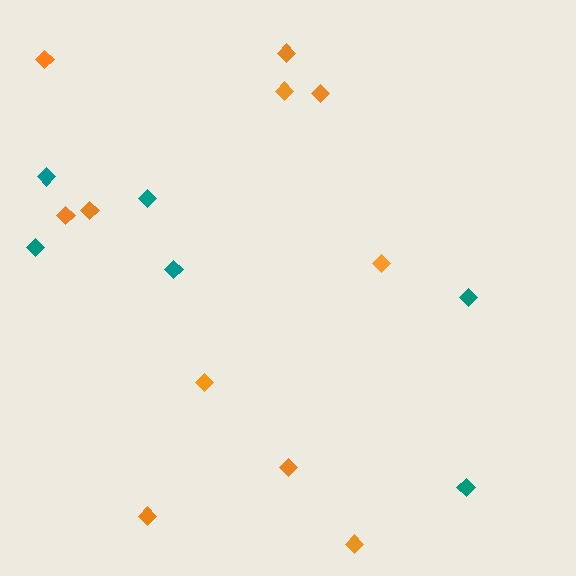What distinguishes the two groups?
There are 2 groups: one group of teal diamonds (6) and one group of orange diamonds (11).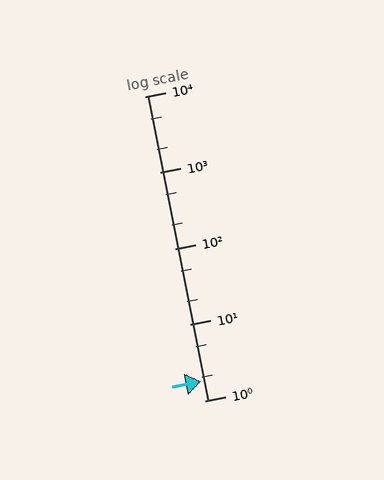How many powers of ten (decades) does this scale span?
The scale spans 4 decades, from 1 to 10000.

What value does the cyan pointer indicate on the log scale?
The pointer indicates approximately 1.8.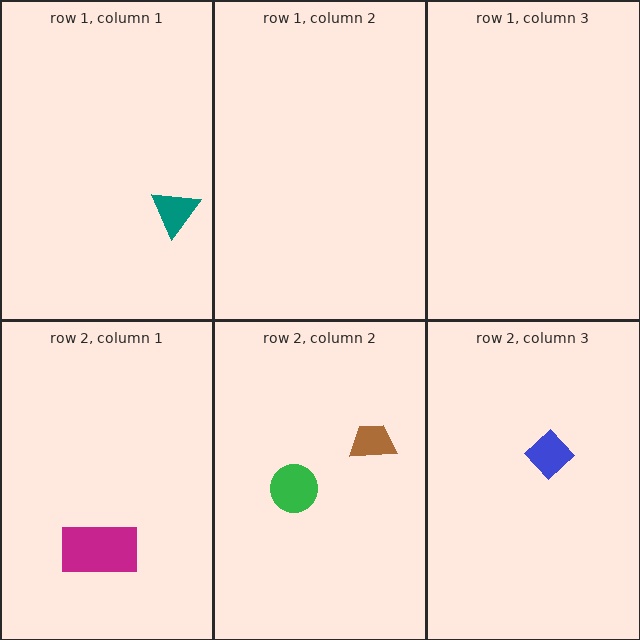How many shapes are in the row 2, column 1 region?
1.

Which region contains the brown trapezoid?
The row 2, column 2 region.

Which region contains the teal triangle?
The row 1, column 1 region.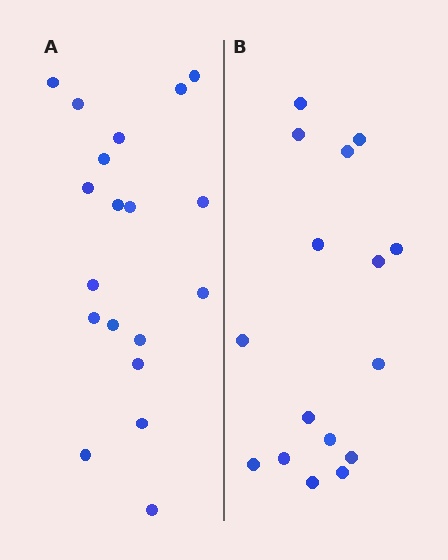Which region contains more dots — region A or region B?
Region A (the left region) has more dots.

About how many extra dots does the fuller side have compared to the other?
Region A has just a few more — roughly 2 or 3 more dots than region B.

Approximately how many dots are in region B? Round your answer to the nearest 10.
About 20 dots. (The exact count is 16, which rounds to 20.)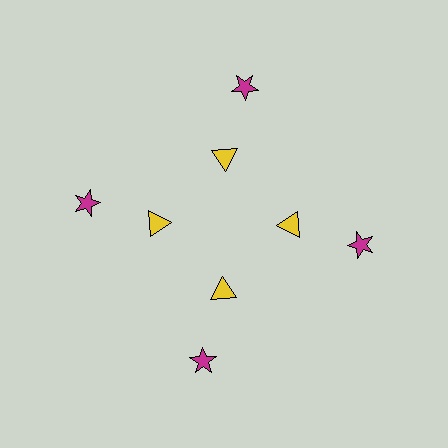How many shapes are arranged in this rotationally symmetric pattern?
There are 8 shapes, arranged in 4 groups of 2.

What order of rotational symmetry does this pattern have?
This pattern has 4-fold rotational symmetry.